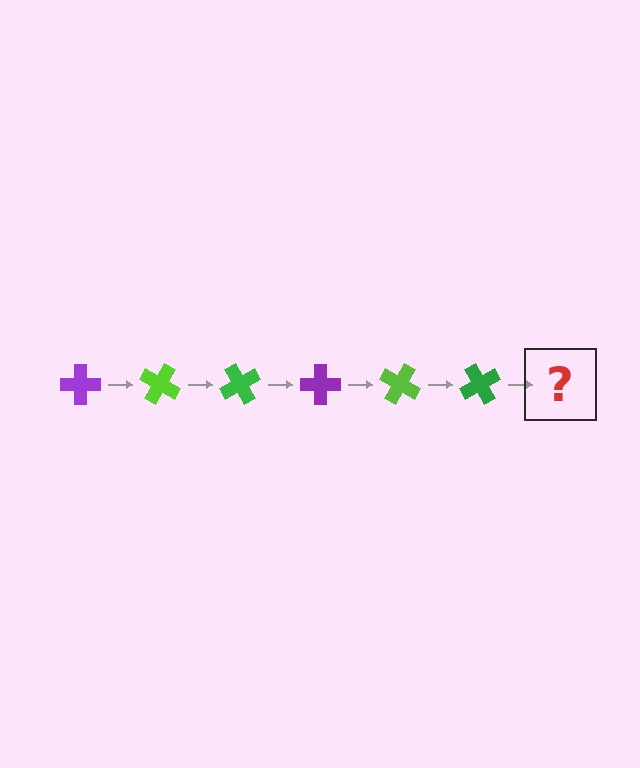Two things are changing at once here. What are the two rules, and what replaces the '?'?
The two rules are that it rotates 30 degrees each step and the color cycles through purple, lime, and green. The '?' should be a purple cross, rotated 180 degrees from the start.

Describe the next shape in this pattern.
It should be a purple cross, rotated 180 degrees from the start.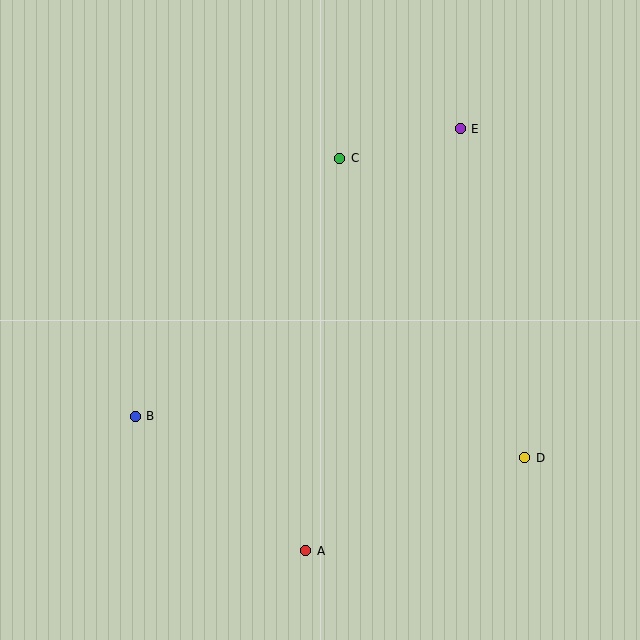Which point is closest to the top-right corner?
Point E is closest to the top-right corner.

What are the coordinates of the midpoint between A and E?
The midpoint between A and E is at (383, 340).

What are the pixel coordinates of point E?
Point E is at (460, 129).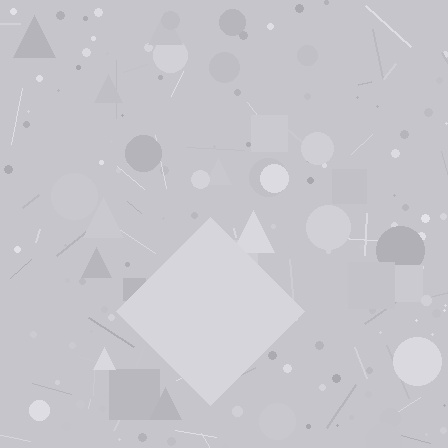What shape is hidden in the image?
A diamond is hidden in the image.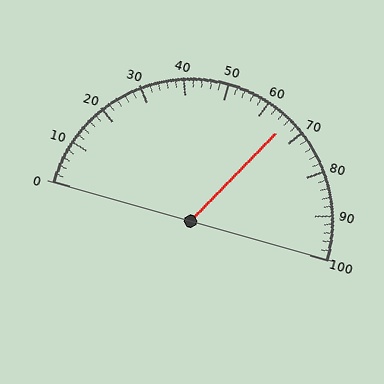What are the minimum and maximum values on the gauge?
The gauge ranges from 0 to 100.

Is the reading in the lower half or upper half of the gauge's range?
The reading is in the upper half of the range (0 to 100).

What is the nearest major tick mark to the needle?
The nearest major tick mark is 70.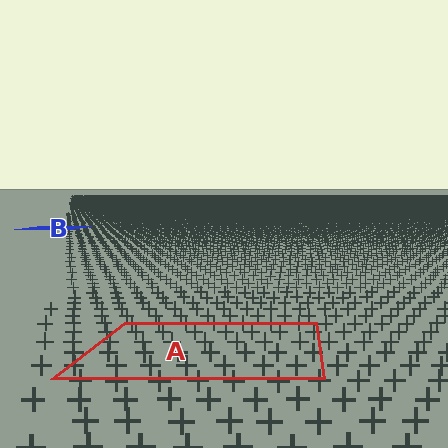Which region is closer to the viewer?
Region A is closer. The texture elements there are larger and more spread out.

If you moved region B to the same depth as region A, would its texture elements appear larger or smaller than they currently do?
They would appear larger. At a closer depth, the same texture elements are projected at a bigger on-screen size.